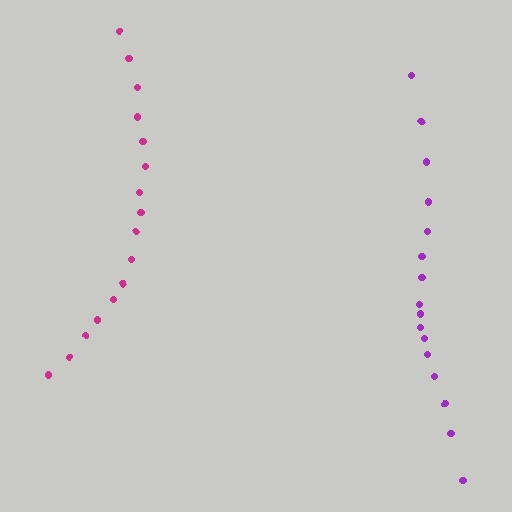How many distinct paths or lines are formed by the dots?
There are 2 distinct paths.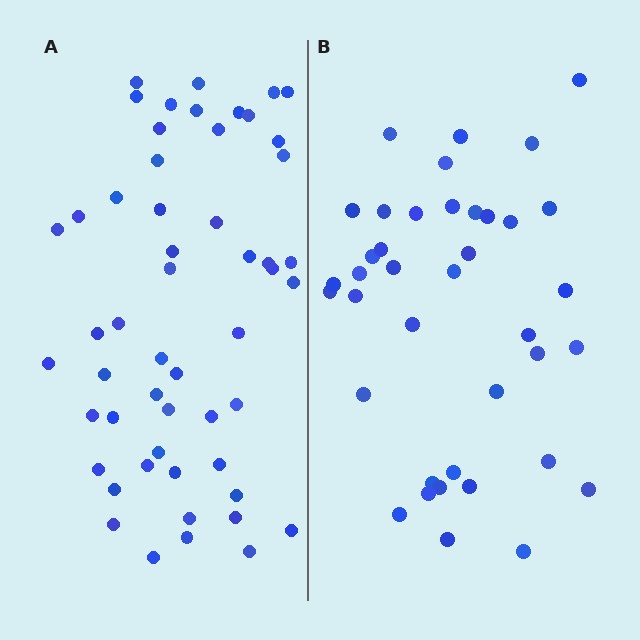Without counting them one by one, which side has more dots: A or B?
Region A (the left region) has more dots.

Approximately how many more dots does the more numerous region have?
Region A has approximately 15 more dots than region B.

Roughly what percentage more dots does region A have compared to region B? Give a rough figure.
About 35% more.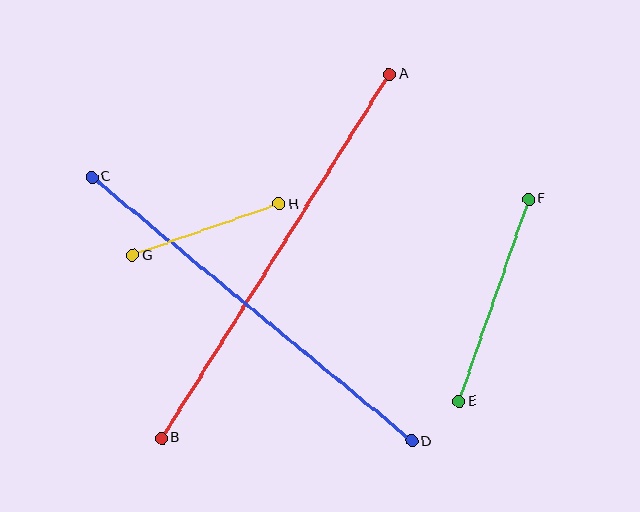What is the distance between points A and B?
The distance is approximately 429 pixels.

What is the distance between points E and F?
The distance is approximately 214 pixels.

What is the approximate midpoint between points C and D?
The midpoint is at approximately (252, 309) pixels.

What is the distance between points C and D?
The distance is approximately 415 pixels.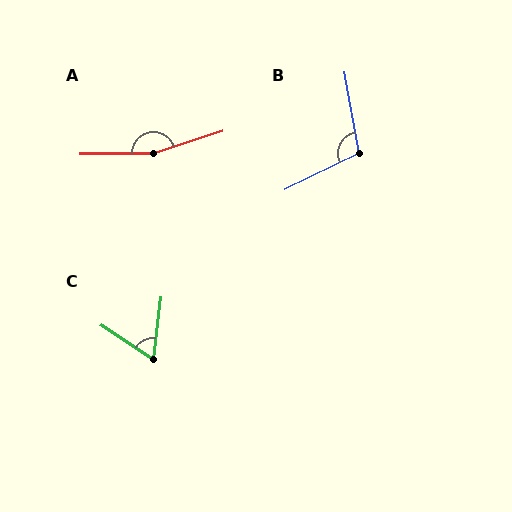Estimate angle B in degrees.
Approximately 106 degrees.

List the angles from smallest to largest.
C (63°), B (106°), A (163°).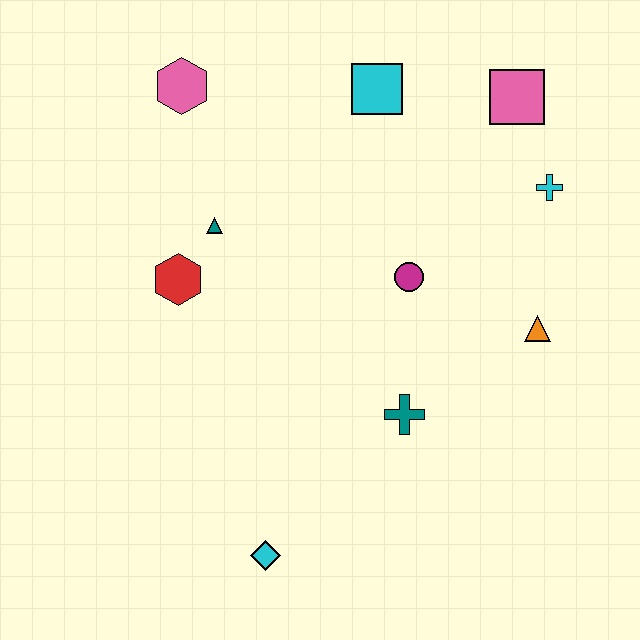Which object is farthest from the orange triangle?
The pink hexagon is farthest from the orange triangle.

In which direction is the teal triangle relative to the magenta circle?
The teal triangle is to the left of the magenta circle.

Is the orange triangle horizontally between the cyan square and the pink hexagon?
No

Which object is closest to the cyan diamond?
The teal cross is closest to the cyan diamond.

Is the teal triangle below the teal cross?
No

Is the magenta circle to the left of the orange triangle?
Yes